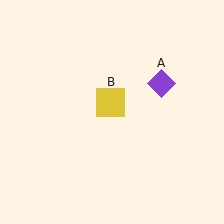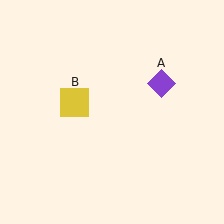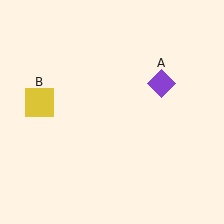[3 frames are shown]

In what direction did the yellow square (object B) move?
The yellow square (object B) moved left.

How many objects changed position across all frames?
1 object changed position: yellow square (object B).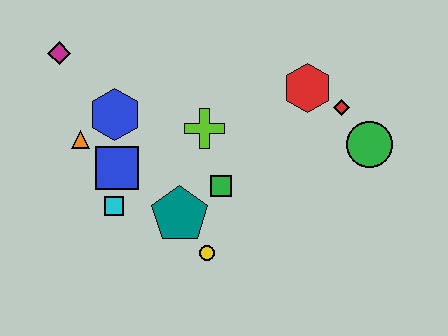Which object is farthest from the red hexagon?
The magenta diamond is farthest from the red hexagon.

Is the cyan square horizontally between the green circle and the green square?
No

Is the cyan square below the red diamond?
Yes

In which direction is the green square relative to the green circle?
The green square is to the left of the green circle.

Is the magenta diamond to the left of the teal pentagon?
Yes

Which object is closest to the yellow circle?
The teal pentagon is closest to the yellow circle.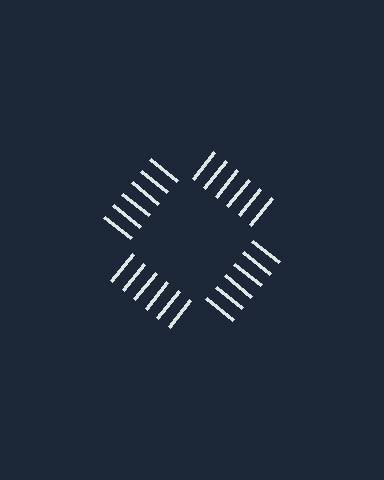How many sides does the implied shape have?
4 sides — the line-ends trace a square.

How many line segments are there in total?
24 — 6 along each of the 4 edges.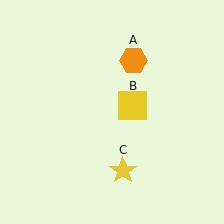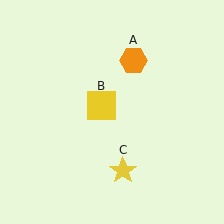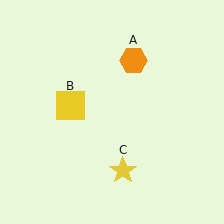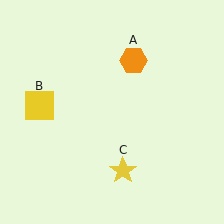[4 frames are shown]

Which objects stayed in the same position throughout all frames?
Orange hexagon (object A) and yellow star (object C) remained stationary.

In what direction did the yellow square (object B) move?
The yellow square (object B) moved left.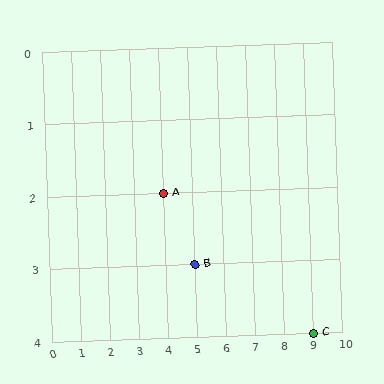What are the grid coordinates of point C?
Point C is at grid coordinates (9, 4).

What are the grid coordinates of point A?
Point A is at grid coordinates (4, 2).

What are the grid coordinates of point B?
Point B is at grid coordinates (5, 3).